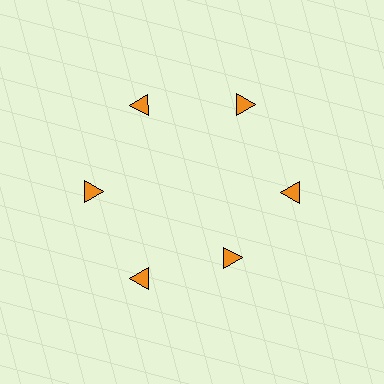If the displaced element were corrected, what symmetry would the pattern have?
It would have 6-fold rotational symmetry — the pattern would map onto itself every 60 degrees.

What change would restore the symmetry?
The symmetry would be restored by moving it outward, back onto the ring so that all 6 triangles sit at equal angles and equal distance from the center.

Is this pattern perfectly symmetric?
No. The 6 orange triangles are arranged in a ring, but one element near the 5 o'clock position is pulled inward toward the center, breaking the 6-fold rotational symmetry.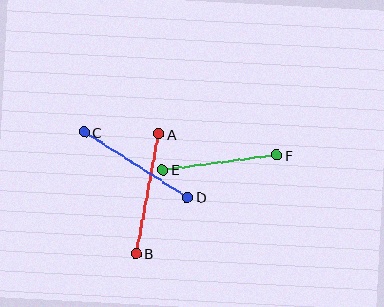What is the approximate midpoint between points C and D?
The midpoint is at approximately (136, 164) pixels.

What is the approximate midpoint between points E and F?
The midpoint is at approximately (220, 163) pixels.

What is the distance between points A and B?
The distance is approximately 122 pixels.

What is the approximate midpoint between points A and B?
The midpoint is at approximately (147, 194) pixels.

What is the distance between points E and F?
The distance is approximately 115 pixels.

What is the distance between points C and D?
The distance is approximately 122 pixels.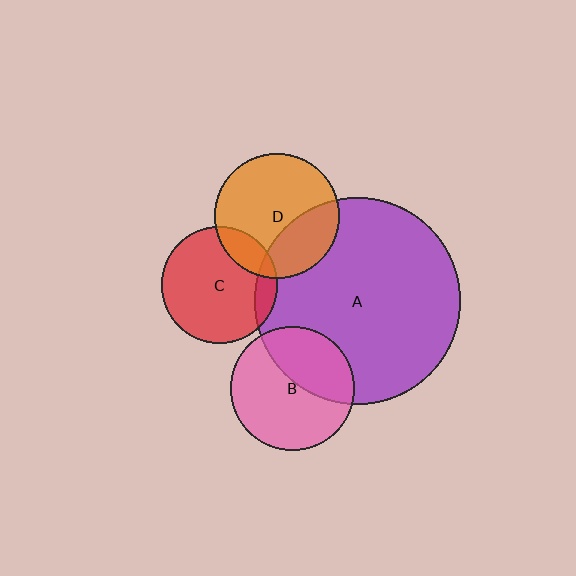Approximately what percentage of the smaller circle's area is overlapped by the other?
Approximately 30%.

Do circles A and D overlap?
Yes.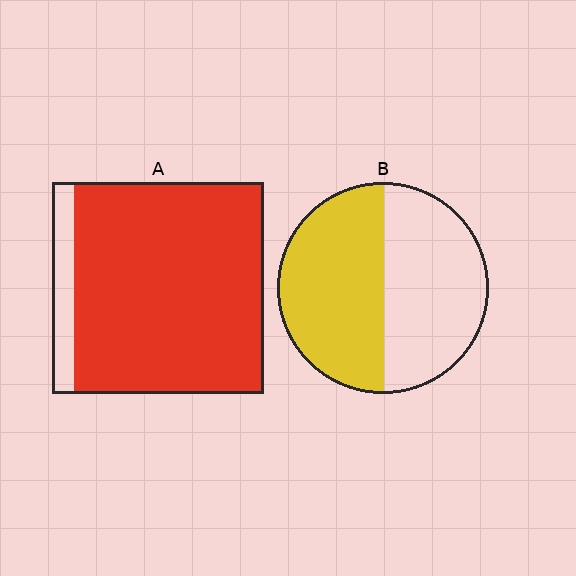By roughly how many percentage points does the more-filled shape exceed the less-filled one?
By roughly 40 percentage points (A over B).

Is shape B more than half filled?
Roughly half.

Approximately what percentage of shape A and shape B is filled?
A is approximately 90% and B is approximately 50%.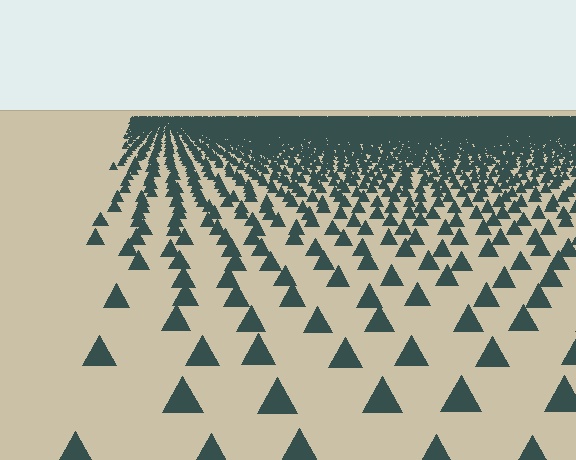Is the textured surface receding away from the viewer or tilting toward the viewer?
The surface is receding away from the viewer. Texture elements get smaller and denser toward the top.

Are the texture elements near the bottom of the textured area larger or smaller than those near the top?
Larger. Near the bottom, elements are closer to the viewer and appear at a bigger on-screen size.